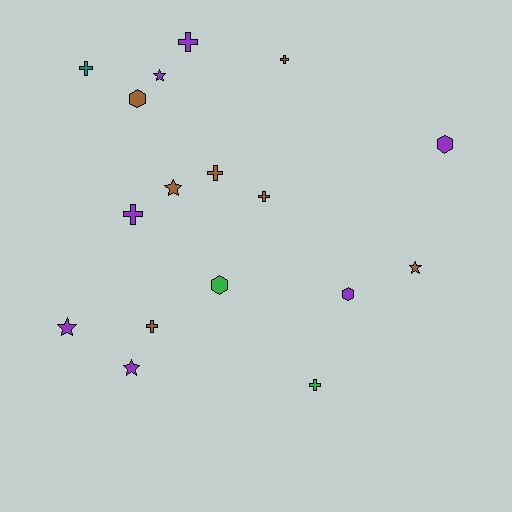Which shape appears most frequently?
Cross, with 8 objects.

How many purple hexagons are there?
There are 2 purple hexagons.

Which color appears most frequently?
Brown, with 7 objects.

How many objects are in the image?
There are 17 objects.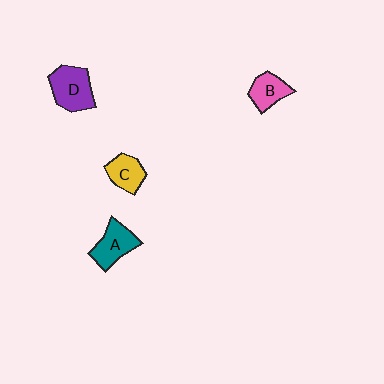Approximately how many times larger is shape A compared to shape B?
Approximately 1.3 times.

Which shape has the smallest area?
Shape C (yellow).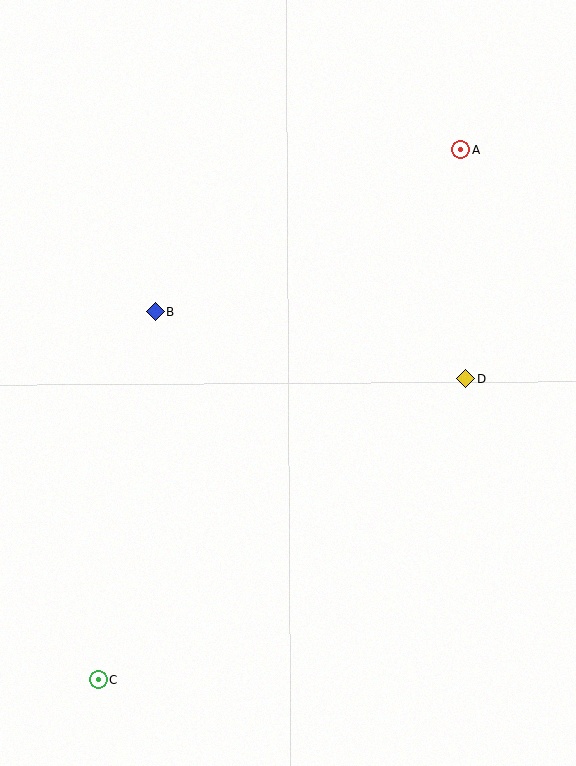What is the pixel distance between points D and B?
The distance between D and B is 318 pixels.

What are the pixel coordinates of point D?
Point D is at (466, 378).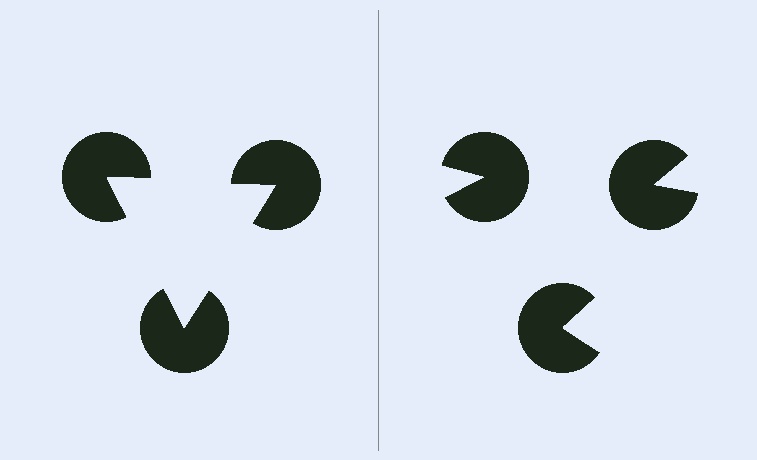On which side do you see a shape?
An illusory triangle appears on the left side. On the right side the wedge cuts are rotated, so no coherent shape forms.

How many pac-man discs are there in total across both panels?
6 — 3 on each side.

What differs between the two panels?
The pac-man discs are positioned identically on both sides; only the wedge orientations differ. On the left they align to a triangle; on the right they are misaligned.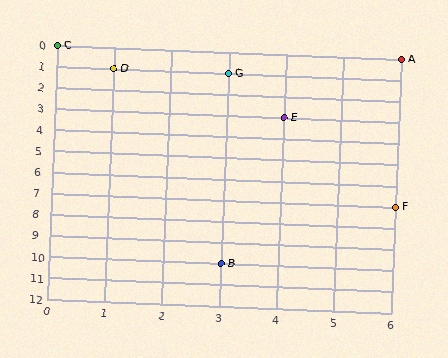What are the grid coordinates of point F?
Point F is at grid coordinates (6, 7).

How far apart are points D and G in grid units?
Points D and G are 2 columns apart.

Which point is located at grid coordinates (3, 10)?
Point B is at (3, 10).